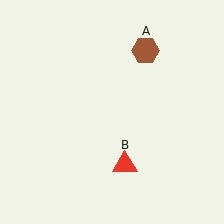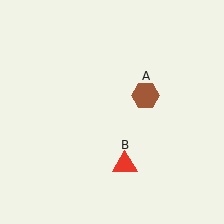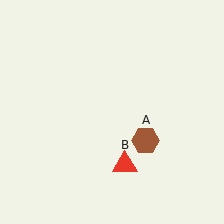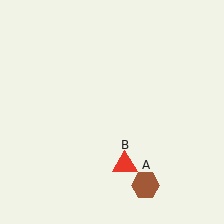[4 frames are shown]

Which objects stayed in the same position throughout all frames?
Red triangle (object B) remained stationary.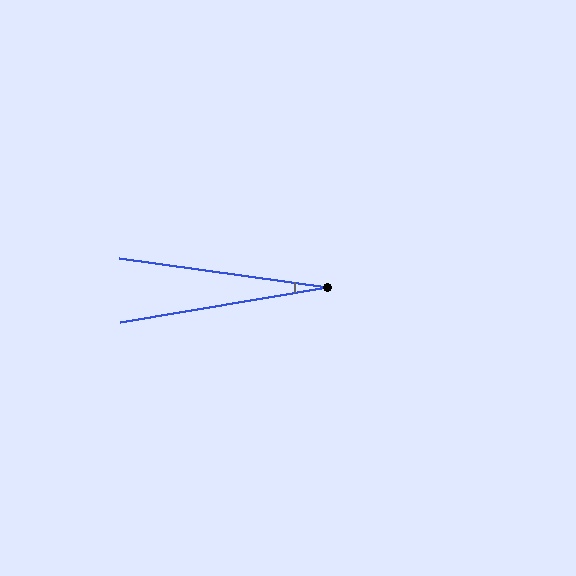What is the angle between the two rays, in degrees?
Approximately 17 degrees.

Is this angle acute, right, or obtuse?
It is acute.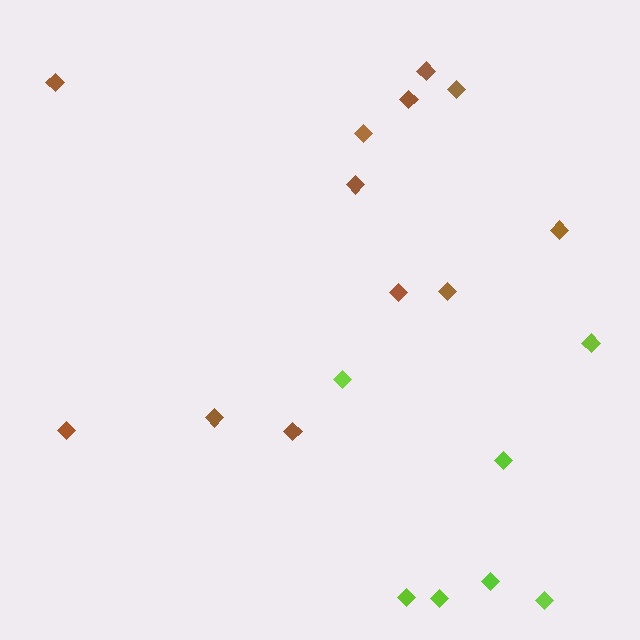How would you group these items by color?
There are 2 groups: one group of lime diamonds (7) and one group of brown diamonds (12).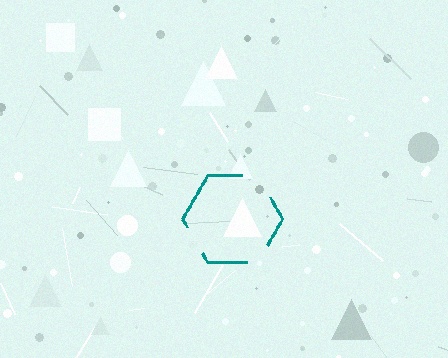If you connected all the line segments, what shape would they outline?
They would outline a hexagon.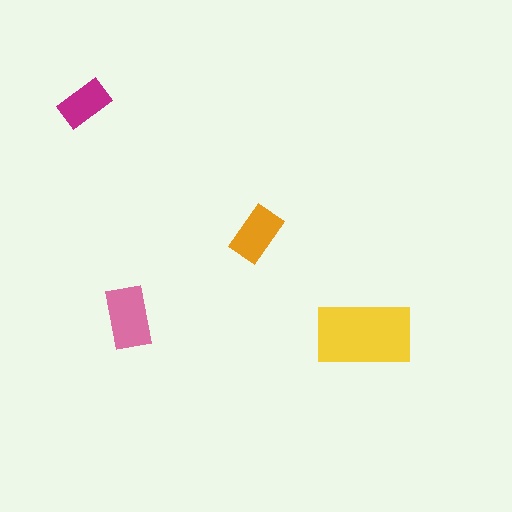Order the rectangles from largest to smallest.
the yellow one, the pink one, the orange one, the magenta one.